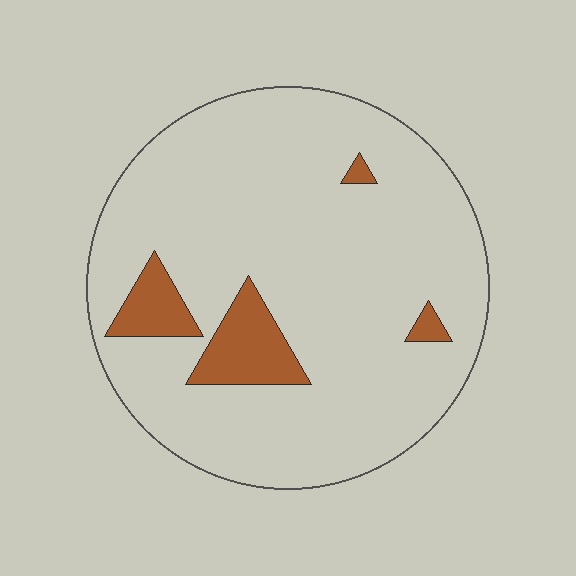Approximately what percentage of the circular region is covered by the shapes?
Approximately 10%.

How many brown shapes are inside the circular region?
4.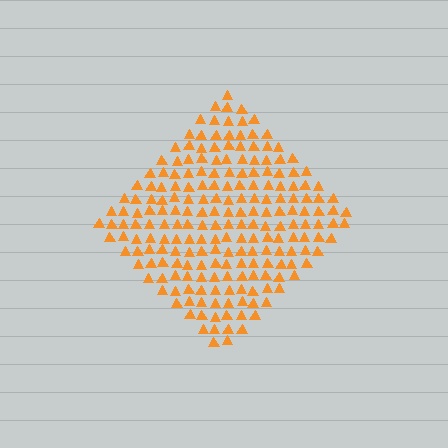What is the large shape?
The large shape is a diamond.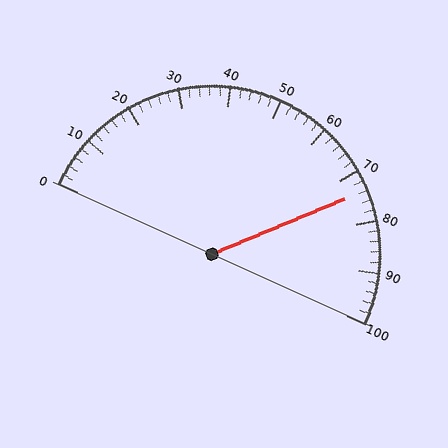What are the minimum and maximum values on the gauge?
The gauge ranges from 0 to 100.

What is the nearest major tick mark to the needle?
The nearest major tick mark is 70.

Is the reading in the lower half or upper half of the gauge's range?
The reading is in the upper half of the range (0 to 100).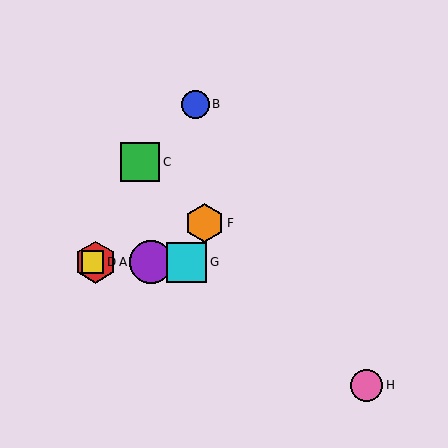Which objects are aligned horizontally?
Objects A, D, E, G are aligned horizontally.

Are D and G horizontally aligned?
Yes, both are at y≈262.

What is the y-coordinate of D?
Object D is at y≈262.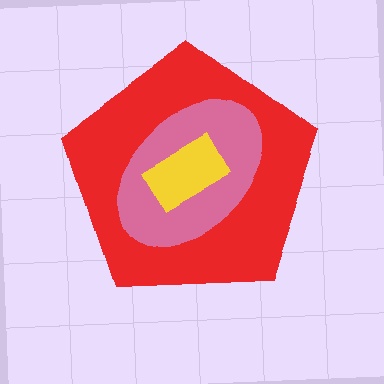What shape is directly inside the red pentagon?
The pink ellipse.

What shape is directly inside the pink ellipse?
The yellow rectangle.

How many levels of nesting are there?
3.